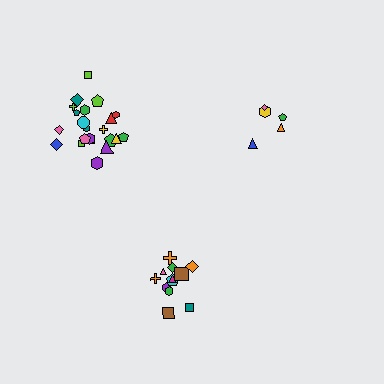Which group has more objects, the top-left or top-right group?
The top-left group.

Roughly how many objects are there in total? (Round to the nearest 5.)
Roughly 40 objects in total.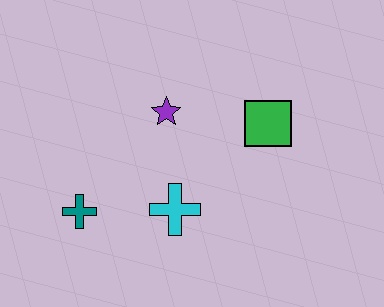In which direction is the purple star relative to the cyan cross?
The purple star is above the cyan cross.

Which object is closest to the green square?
The purple star is closest to the green square.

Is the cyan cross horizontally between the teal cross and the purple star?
No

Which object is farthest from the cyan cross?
The green square is farthest from the cyan cross.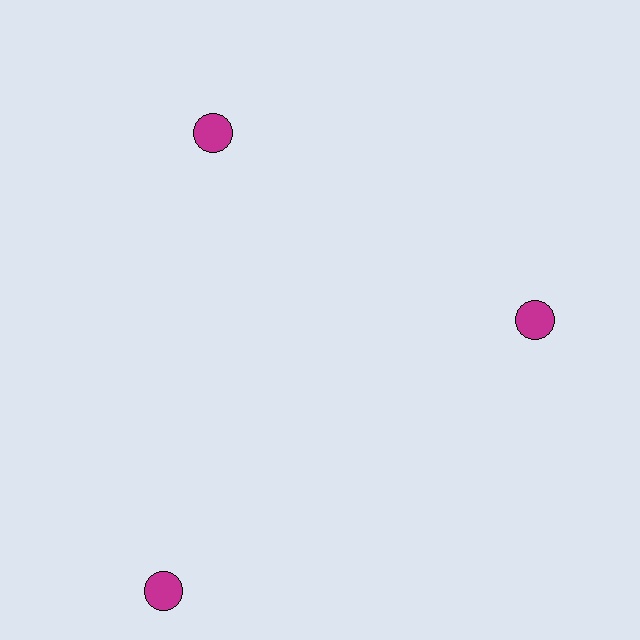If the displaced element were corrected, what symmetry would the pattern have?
It would have 3-fold rotational symmetry — the pattern would map onto itself every 120 degrees.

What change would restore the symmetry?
The symmetry would be restored by moving it inward, back onto the ring so that all 3 circles sit at equal angles and equal distance from the center.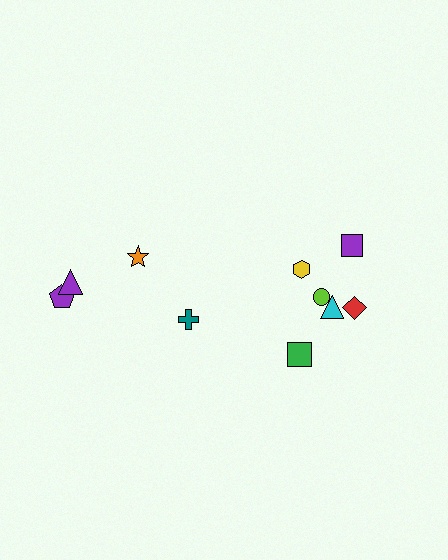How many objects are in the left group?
There are 4 objects.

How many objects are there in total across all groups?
There are 10 objects.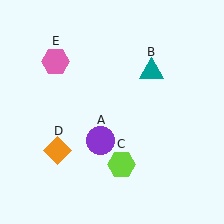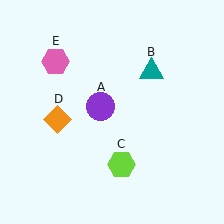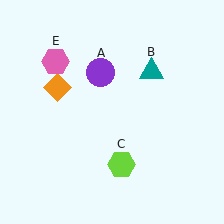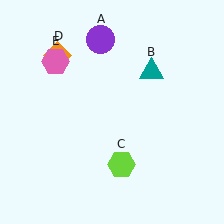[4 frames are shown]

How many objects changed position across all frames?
2 objects changed position: purple circle (object A), orange diamond (object D).